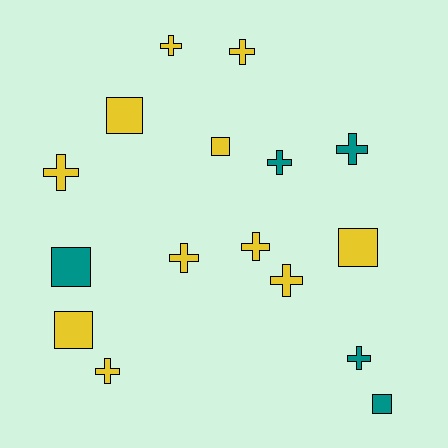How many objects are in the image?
There are 16 objects.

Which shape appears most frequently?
Cross, with 10 objects.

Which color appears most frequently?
Yellow, with 11 objects.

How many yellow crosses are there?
There are 7 yellow crosses.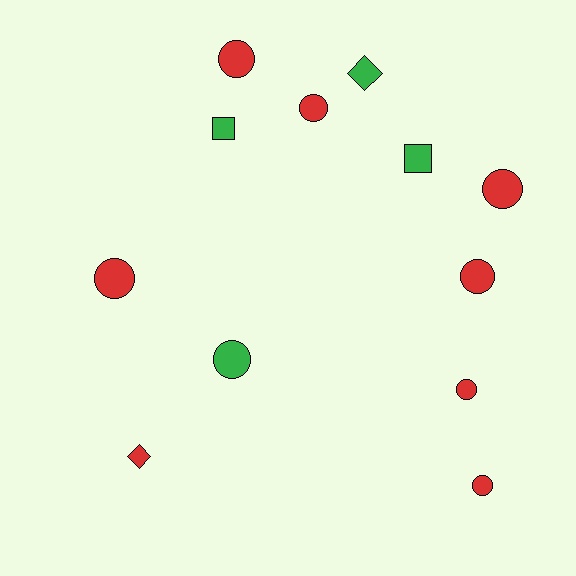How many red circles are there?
There are 7 red circles.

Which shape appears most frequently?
Circle, with 8 objects.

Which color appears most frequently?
Red, with 8 objects.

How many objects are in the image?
There are 12 objects.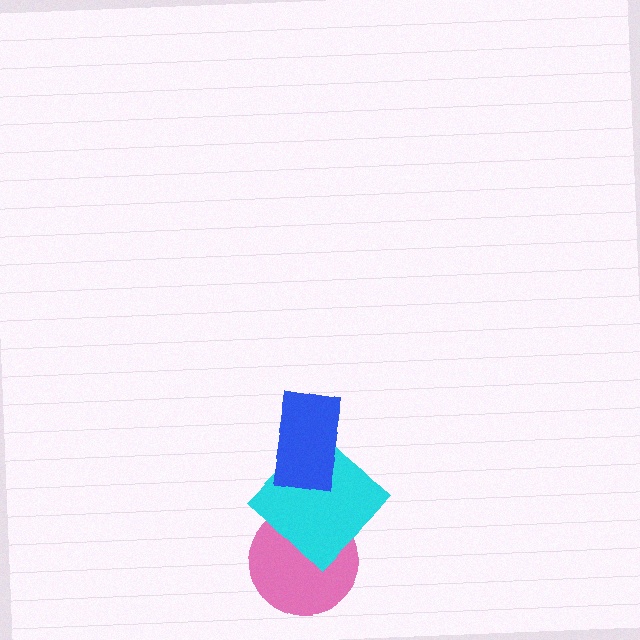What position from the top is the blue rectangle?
The blue rectangle is 1st from the top.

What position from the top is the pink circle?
The pink circle is 3rd from the top.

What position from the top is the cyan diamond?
The cyan diamond is 2nd from the top.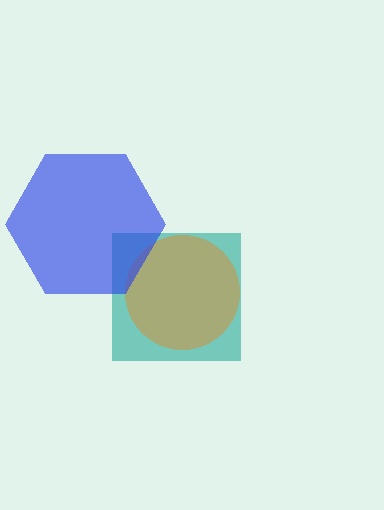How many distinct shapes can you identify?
There are 3 distinct shapes: a teal square, an orange circle, a blue hexagon.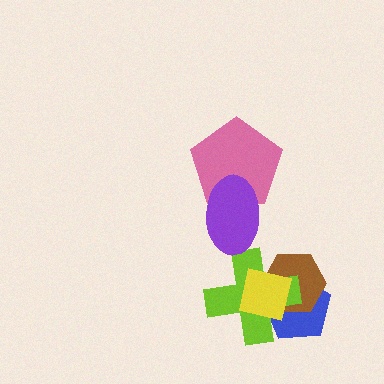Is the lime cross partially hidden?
Yes, it is partially covered by another shape.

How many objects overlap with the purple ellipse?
1 object overlaps with the purple ellipse.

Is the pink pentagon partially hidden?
Yes, it is partially covered by another shape.